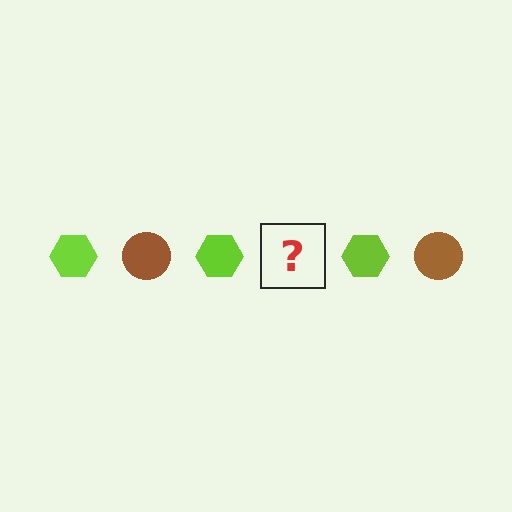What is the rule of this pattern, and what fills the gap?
The rule is that the pattern alternates between lime hexagon and brown circle. The gap should be filled with a brown circle.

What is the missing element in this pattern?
The missing element is a brown circle.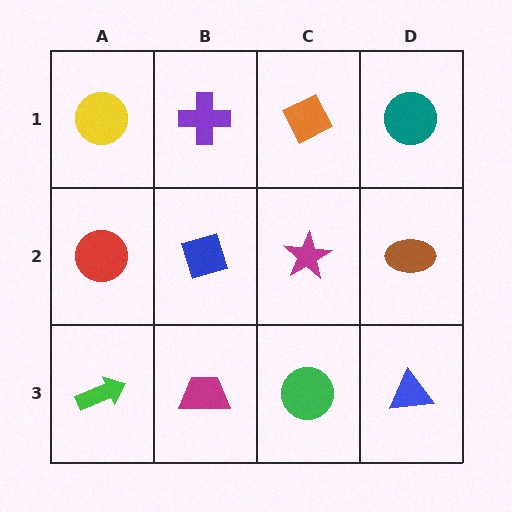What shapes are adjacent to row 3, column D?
A brown ellipse (row 2, column D), a green circle (row 3, column C).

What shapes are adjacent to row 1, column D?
A brown ellipse (row 2, column D), an orange diamond (row 1, column C).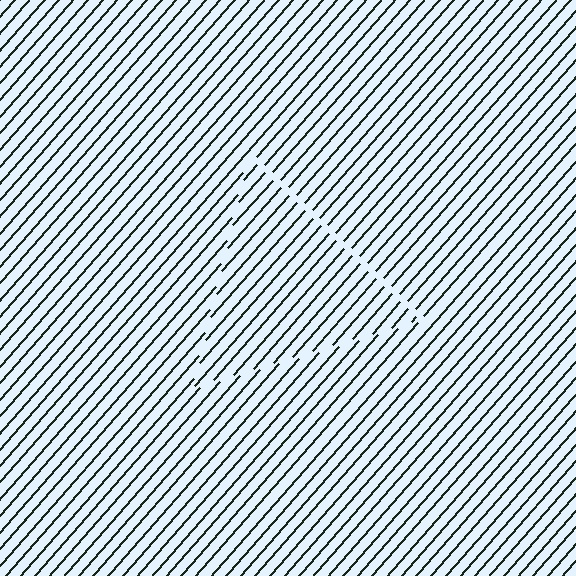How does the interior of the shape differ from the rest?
The interior of the shape contains the same grating, shifted by half a period — the contour is defined by the phase discontinuity where line-ends from the inner and outer gratings abut.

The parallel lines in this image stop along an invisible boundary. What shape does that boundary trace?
An illusory triangle. The interior of the shape contains the same grating, shifted by half a period — the contour is defined by the phase discontinuity where line-ends from the inner and outer gratings abut.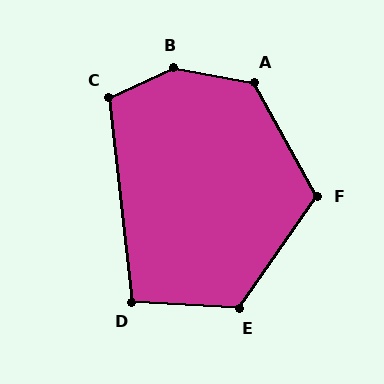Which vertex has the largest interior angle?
B, at approximately 145 degrees.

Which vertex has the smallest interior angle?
D, at approximately 100 degrees.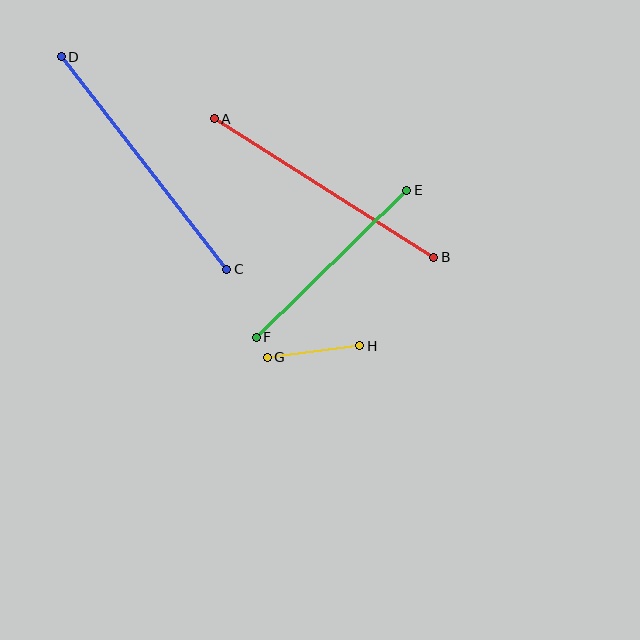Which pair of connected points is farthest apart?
Points C and D are farthest apart.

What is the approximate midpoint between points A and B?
The midpoint is at approximately (324, 188) pixels.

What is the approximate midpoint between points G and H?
The midpoint is at approximately (313, 352) pixels.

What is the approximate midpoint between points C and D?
The midpoint is at approximately (144, 163) pixels.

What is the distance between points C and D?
The distance is approximately 269 pixels.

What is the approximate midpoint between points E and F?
The midpoint is at approximately (331, 264) pixels.